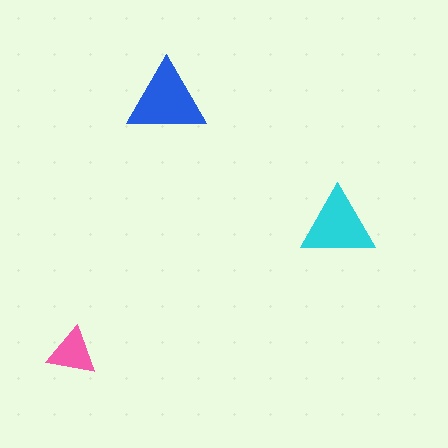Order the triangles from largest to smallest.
the blue one, the cyan one, the pink one.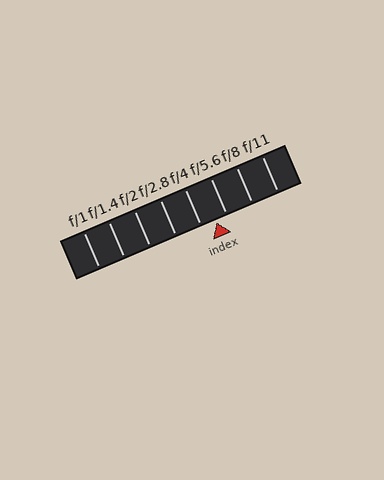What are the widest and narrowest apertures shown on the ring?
The widest aperture shown is f/1 and the narrowest is f/11.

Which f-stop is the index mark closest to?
The index mark is closest to f/5.6.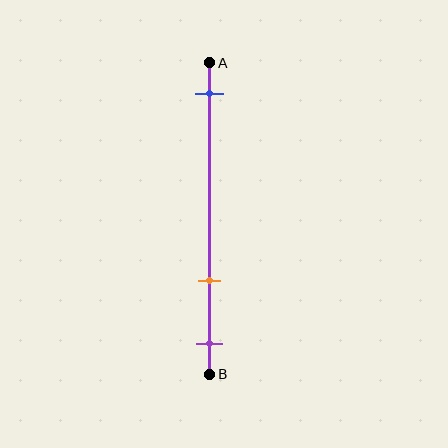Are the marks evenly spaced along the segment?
No, the marks are not evenly spaced.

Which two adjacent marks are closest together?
The orange and purple marks are the closest adjacent pair.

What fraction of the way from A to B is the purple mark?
The purple mark is approximately 90% (0.9) of the way from A to B.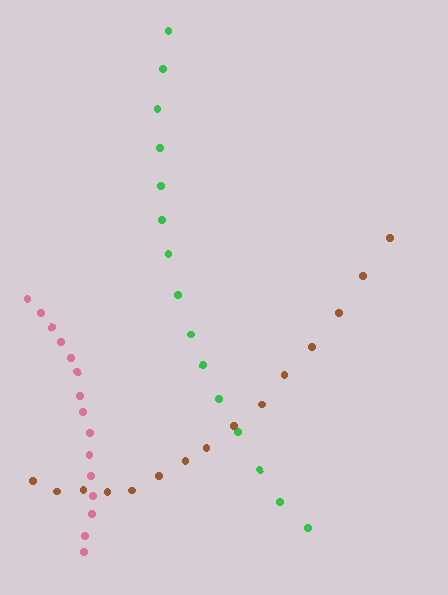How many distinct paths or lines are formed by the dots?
There are 3 distinct paths.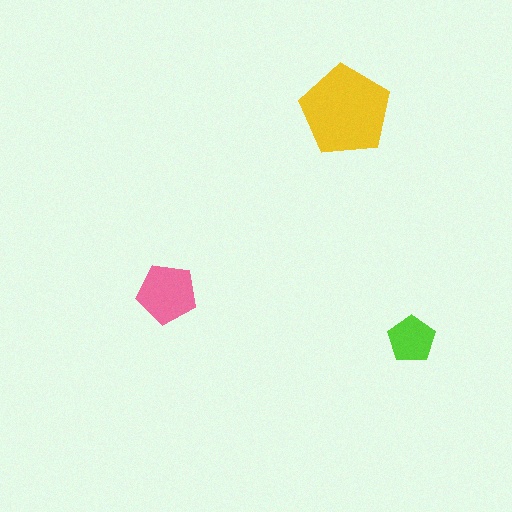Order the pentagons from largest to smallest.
the yellow one, the pink one, the lime one.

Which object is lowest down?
The lime pentagon is bottommost.